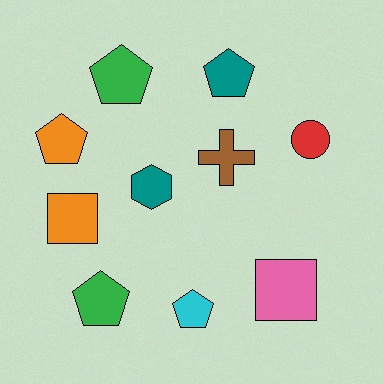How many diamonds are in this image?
There are no diamonds.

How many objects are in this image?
There are 10 objects.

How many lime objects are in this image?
There are no lime objects.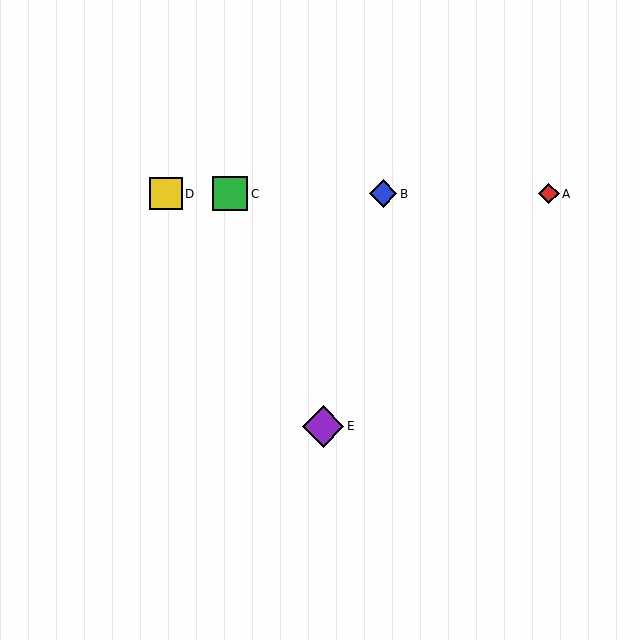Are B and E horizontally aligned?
No, B is at y≈194 and E is at y≈426.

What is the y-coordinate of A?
Object A is at y≈194.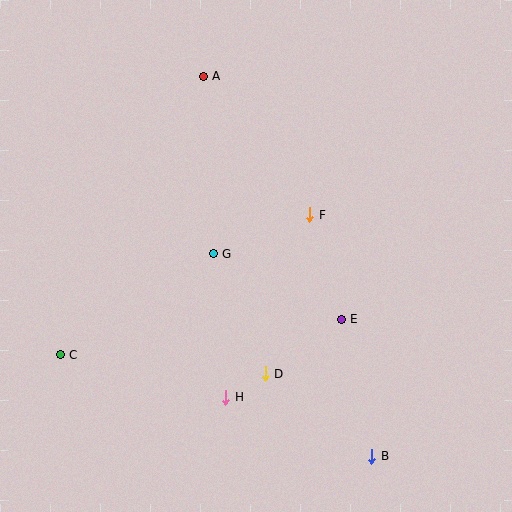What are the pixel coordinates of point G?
Point G is at (213, 254).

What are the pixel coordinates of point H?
Point H is at (226, 397).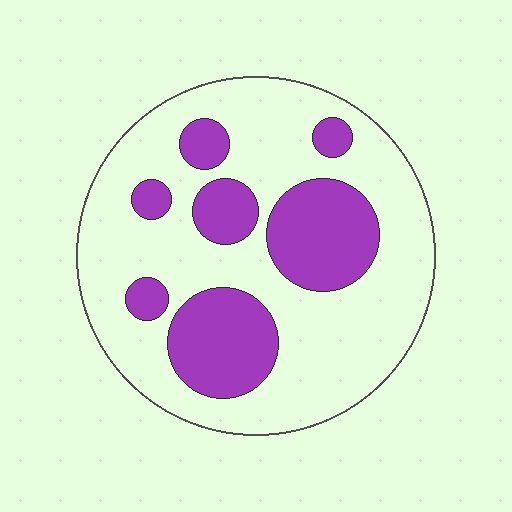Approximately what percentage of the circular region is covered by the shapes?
Approximately 30%.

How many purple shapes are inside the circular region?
7.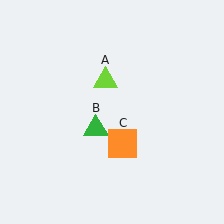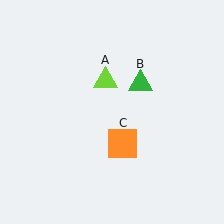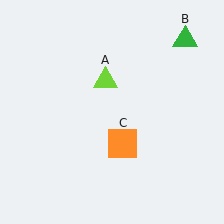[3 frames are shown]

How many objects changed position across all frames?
1 object changed position: green triangle (object B).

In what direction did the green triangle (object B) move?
The green triangle (object B) moved up and to the right.